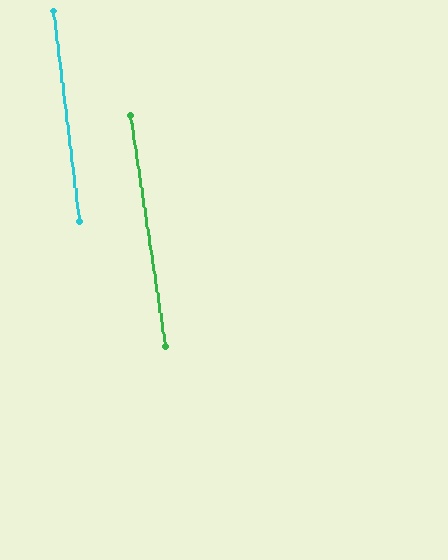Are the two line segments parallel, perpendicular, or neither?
Parallel — their directions differ by only 1.6°.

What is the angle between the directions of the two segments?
Approximately 2 degrees.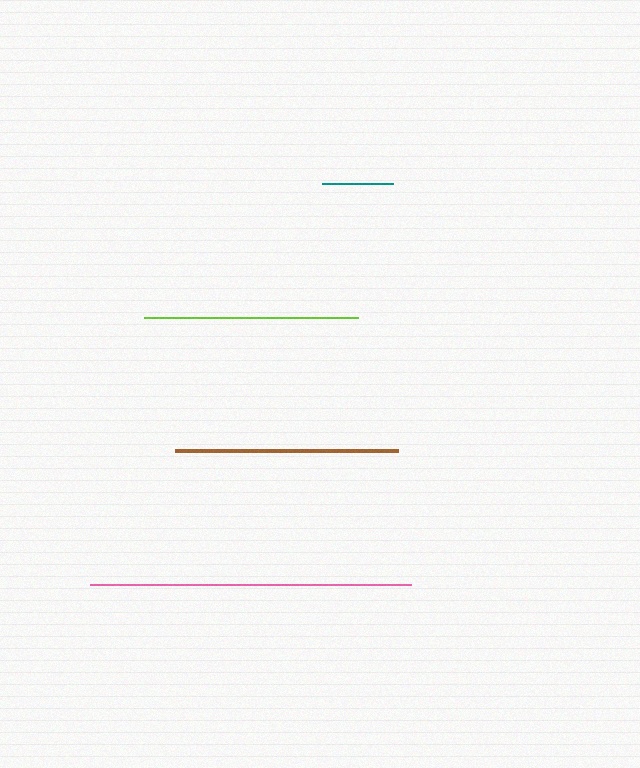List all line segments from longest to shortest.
From longest to shortest: pink, brown, lime, teal.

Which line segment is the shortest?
The teal line is the shortest at approximately 71 pixels.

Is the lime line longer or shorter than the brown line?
The brown line is longer than the lime line.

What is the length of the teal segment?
The teal segment is approximately 71 pixels long.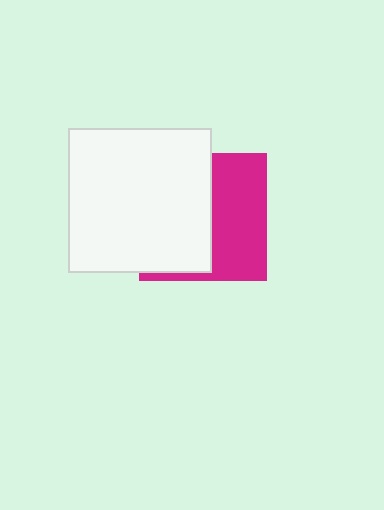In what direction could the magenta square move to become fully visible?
The magenta square could move right. That would shift it out from behind the white square entirely.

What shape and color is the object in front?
The object in front is a white square.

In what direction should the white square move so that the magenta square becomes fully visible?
The white square should move left. That is the shortest direction to clear the overlap and leave the magenta square fully visible.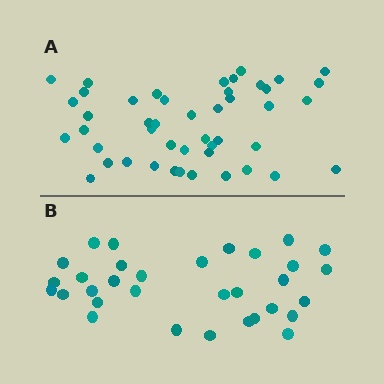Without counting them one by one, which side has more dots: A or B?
Region A (the top region) has more dots.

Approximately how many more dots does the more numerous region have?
Region A has approximately 15 more dots than region B.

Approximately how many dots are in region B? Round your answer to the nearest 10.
About 30 dots. (The exact count is 32, which rounds to 30.)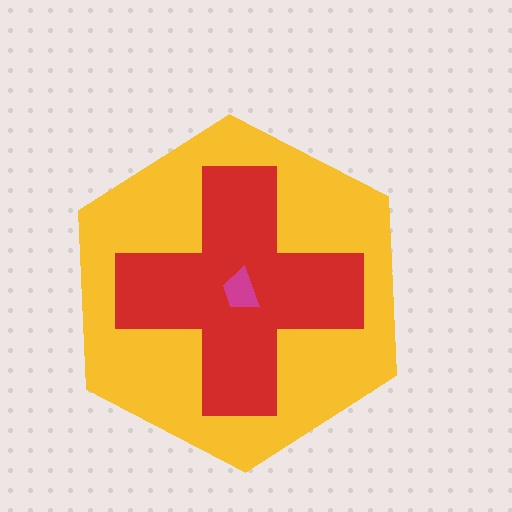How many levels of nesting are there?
3.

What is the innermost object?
The magenta trapezoid.